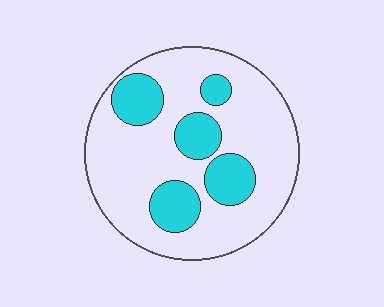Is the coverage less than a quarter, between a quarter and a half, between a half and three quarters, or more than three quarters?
Between a quarter and a half.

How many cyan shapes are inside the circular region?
5.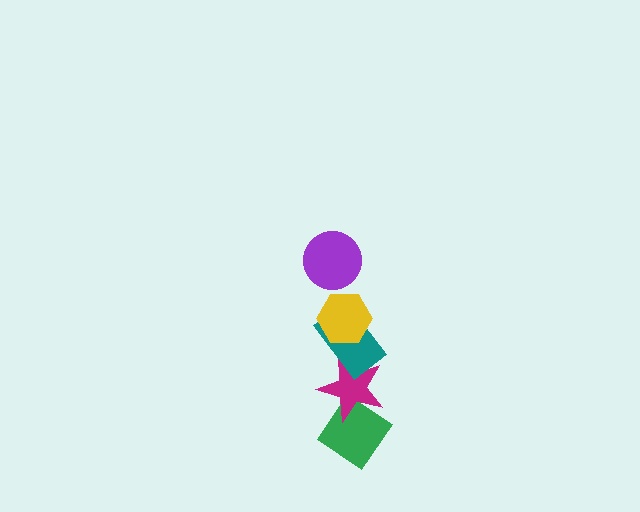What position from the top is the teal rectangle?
The teal rectangle is 3rd from the top.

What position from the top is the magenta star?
The magenta star is 4th from the top.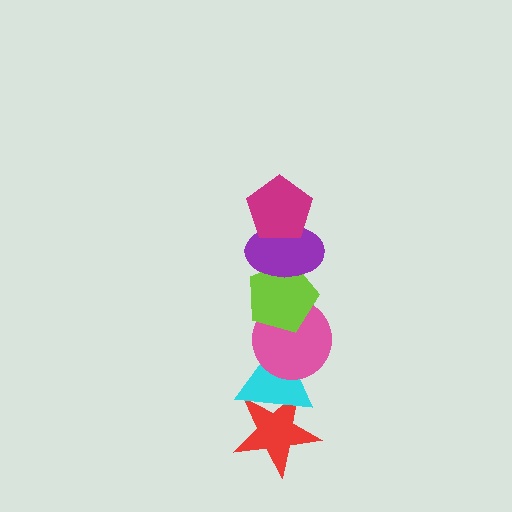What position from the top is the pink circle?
The pink circle is 4th from the top.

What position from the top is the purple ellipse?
The purple ellipse is 2nd from the top.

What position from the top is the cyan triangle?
The cyan triangle is 5th from the top.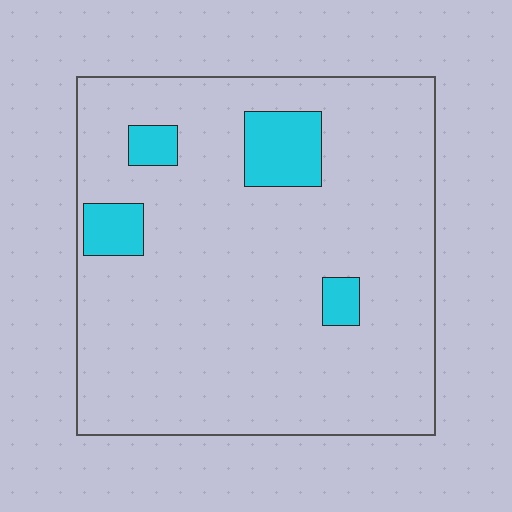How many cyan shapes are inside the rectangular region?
4.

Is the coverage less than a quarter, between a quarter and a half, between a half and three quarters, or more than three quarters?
Less than a quarter.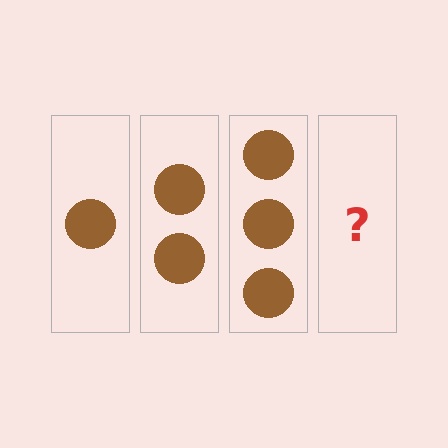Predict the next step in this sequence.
The next step is 4 circles.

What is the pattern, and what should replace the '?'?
The pattern is that each step adds one more circle. The '?' should be 4 circles.